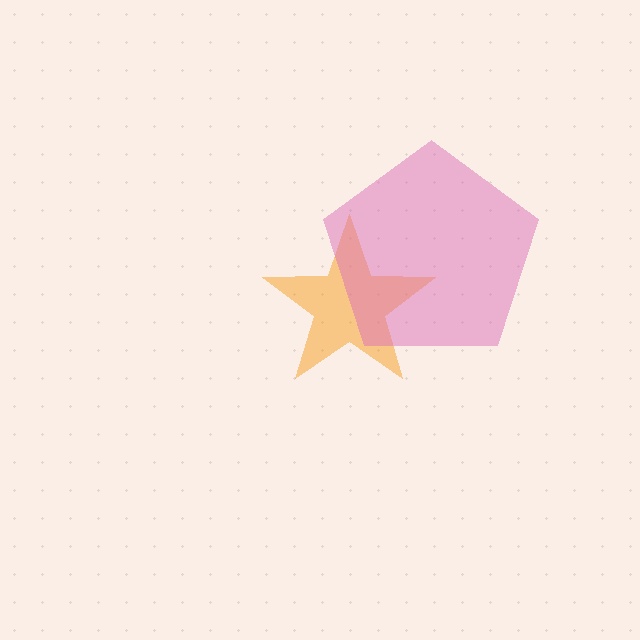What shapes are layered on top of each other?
The layered shapes are: an orange star, a pink pentagon.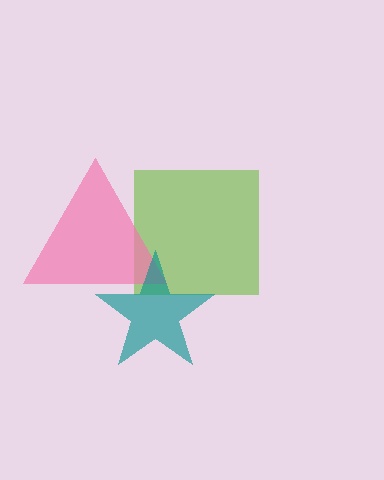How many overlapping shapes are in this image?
There are 3 overlapping shapes in the image.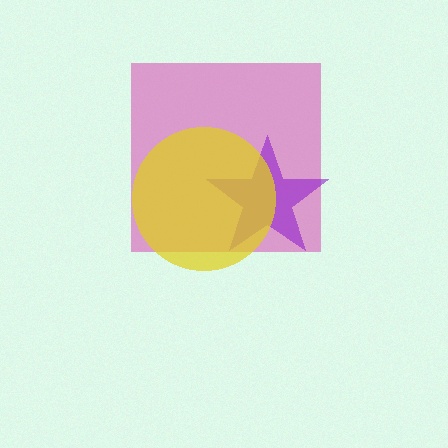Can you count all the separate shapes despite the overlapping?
Yes, there are 3 separate shapes.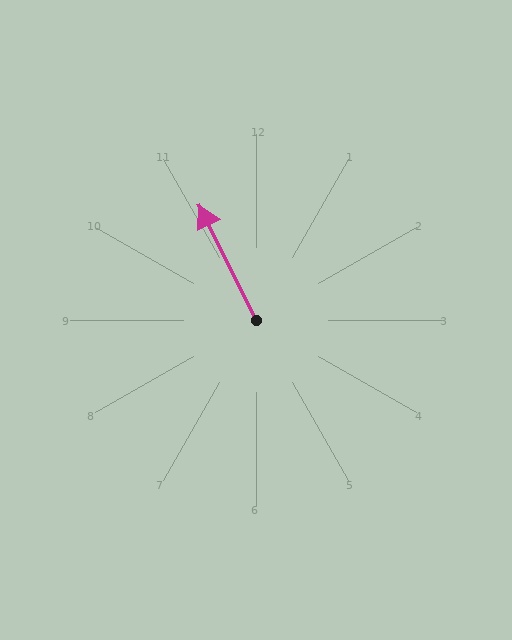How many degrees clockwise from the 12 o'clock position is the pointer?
Approximately 334 degrees.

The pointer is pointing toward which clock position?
Roughly 11 o'clock.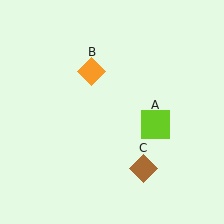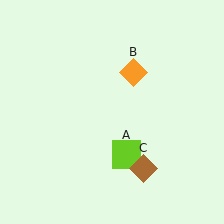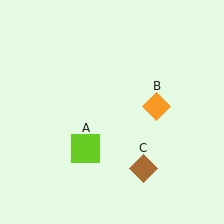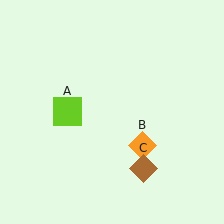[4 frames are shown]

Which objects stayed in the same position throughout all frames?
Brown diamond (object C) remained stationary.